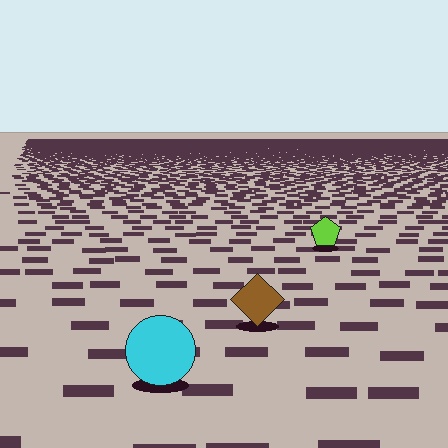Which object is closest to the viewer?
The cyan circle is closest. The texture marks near it are larger and more spread out.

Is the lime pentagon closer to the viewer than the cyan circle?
No. The cyan circle is closer — you can tell from the texture gradient: the ground texture is coarser near it.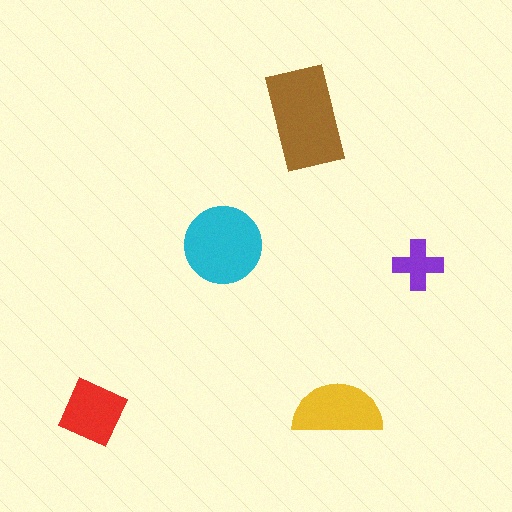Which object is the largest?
The brown rectangle.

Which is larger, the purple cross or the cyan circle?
The cyan circle.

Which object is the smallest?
The purple cross.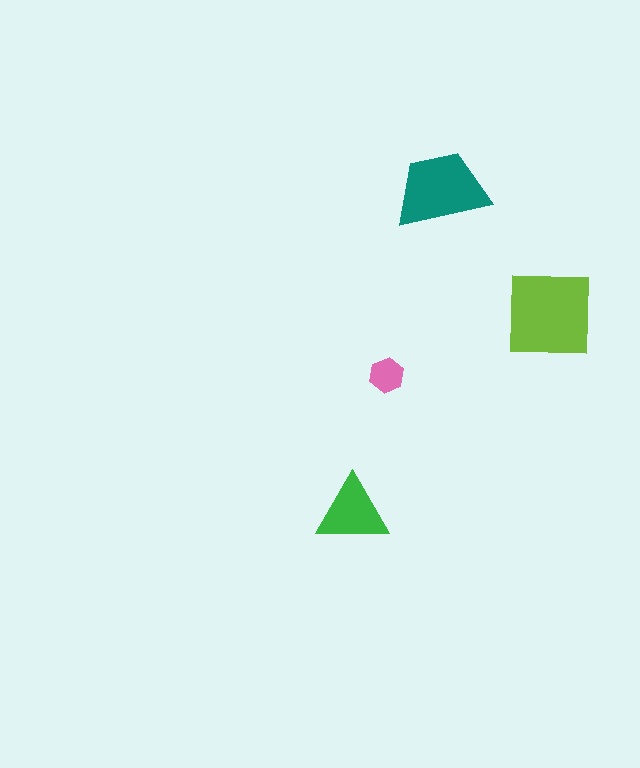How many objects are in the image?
There are 4 objects in the image.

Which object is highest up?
The teal trapezoid is topmost.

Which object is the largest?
The lime square.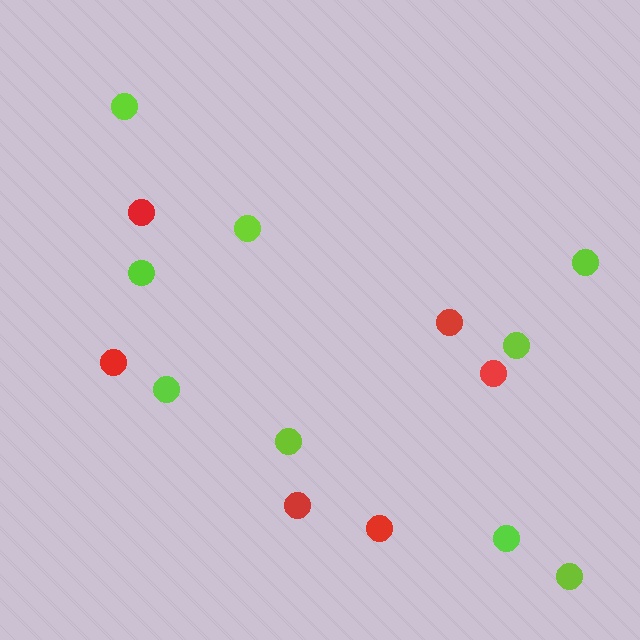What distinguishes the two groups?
There are 2 groups: one group of red circles (6) and one group of lime circles (9).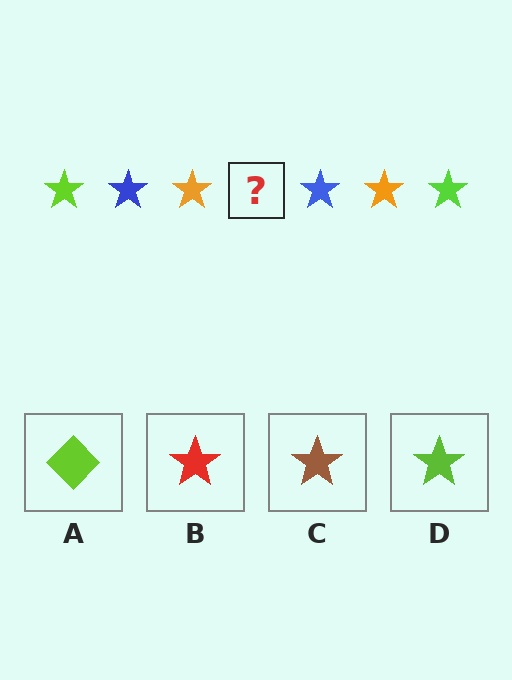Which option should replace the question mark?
Option D.